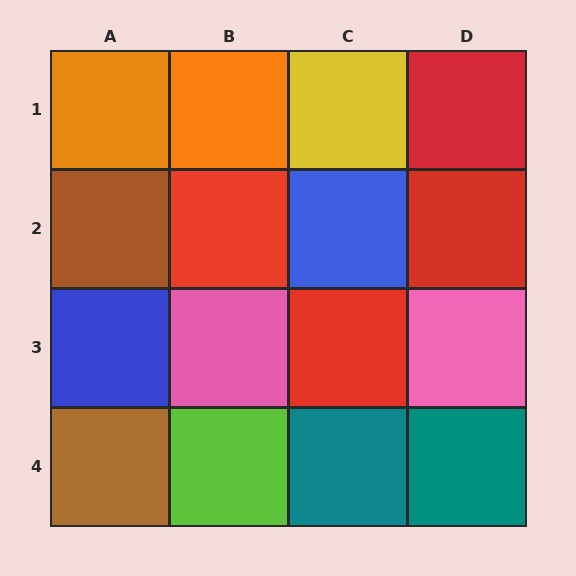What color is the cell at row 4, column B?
Lime.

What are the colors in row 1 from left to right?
Orange, orange, yellow, red.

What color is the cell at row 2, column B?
Red.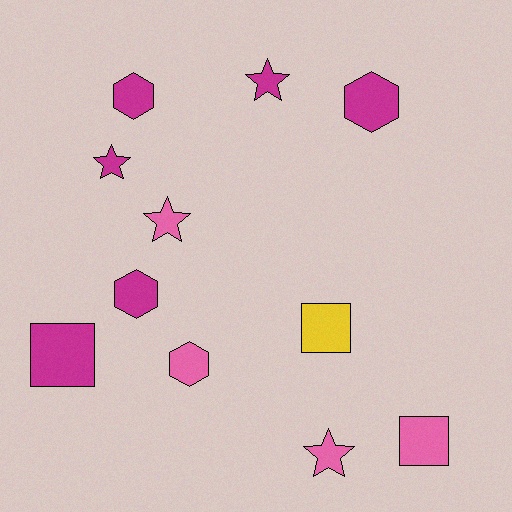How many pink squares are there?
There is 1 pink square.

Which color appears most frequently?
Magenta, with 6 objects.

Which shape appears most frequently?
Star, with 4 objects.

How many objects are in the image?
There are 11 objects.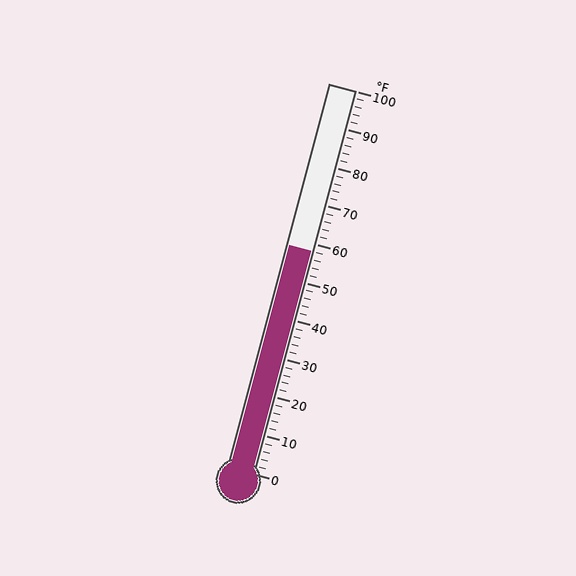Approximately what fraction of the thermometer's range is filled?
The thermometer is filled to approximately 60% of its range.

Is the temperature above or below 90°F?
The temperature is below 90°F.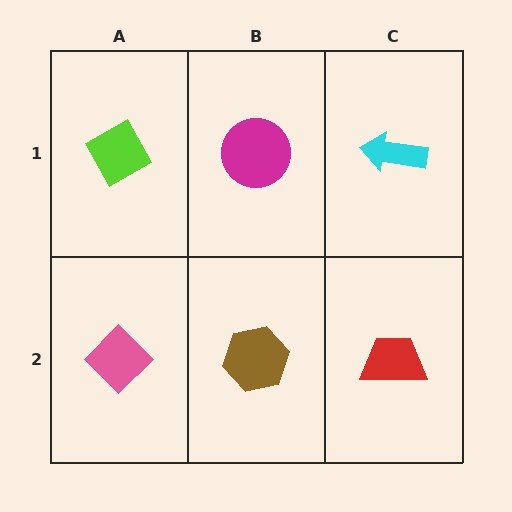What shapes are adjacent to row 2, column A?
A lime diamond (row 1, column A), a brown hexagon (row 2, column B).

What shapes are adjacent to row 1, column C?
A red trapezoid (row 2, column C), a magenta circle (row 1, column B).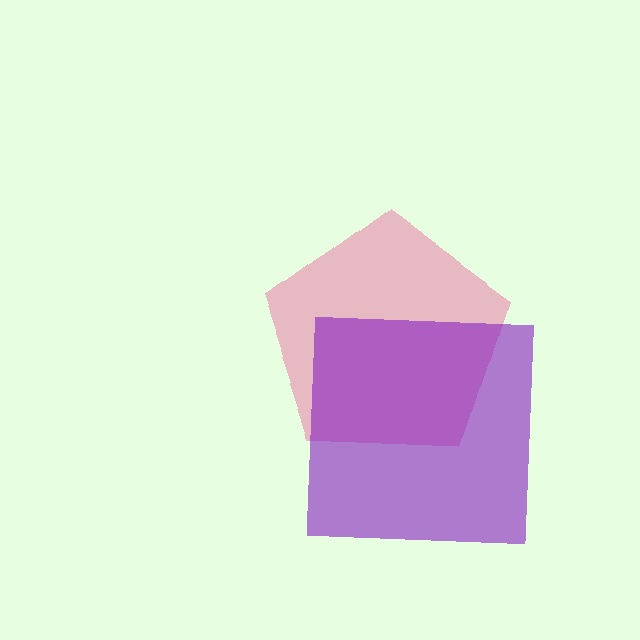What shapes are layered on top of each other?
The layered shapes are: a pink pentagon, a purple square.